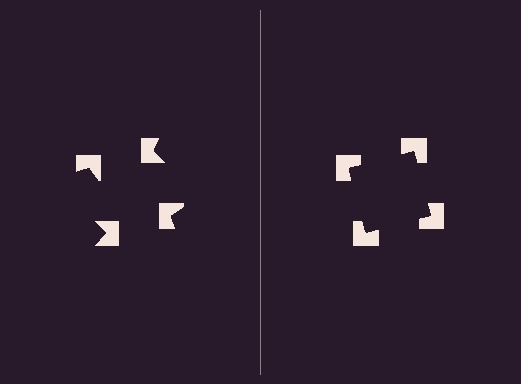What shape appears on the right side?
An illusory square.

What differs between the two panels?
The notched squares are positioned identically on both sides; only the wedge orientations differ. On the right they align to a square; on the left they are misaligned.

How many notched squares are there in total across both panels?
8 — 4 on each side.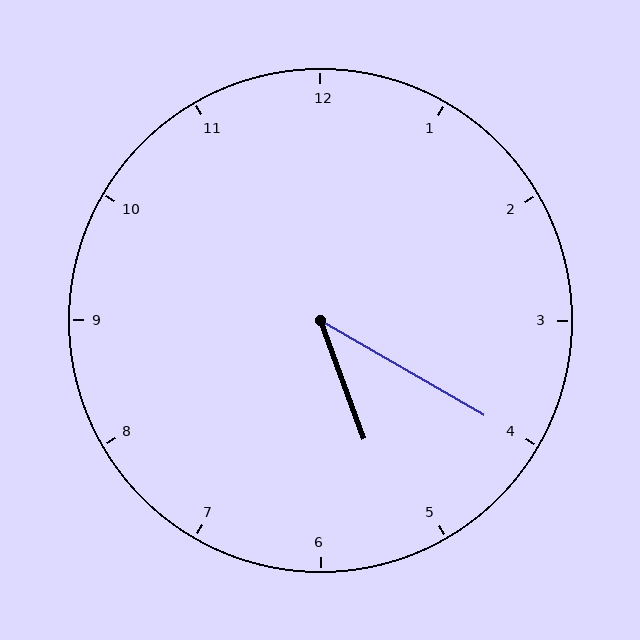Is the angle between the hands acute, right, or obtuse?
It is acute.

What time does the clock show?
5:20.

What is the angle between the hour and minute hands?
Approximately 40 degrees.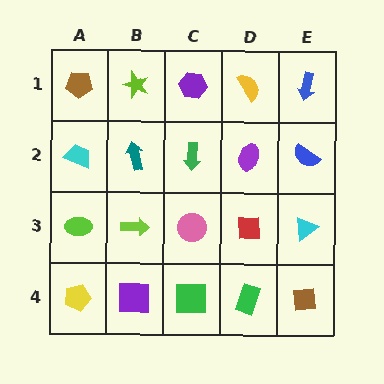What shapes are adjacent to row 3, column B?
A teal arrow (row 2, column B), a purple square (row 4, column B), a lime ellipse (row 3, column A), a pink circle (row 3, column C).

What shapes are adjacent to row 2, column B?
A lime star (row 1, column B), a lime arrow (row 3, column B), a cyan trapezoid (row 2, column A), a green arrow (row 2, column C).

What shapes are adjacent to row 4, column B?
A lime arrow (row 3, column B), a yellow pentagon (row 4, column A), a green square (row 4, column C).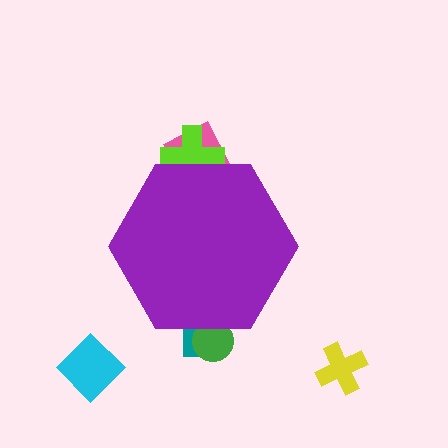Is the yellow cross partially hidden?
No, the yellow cross is fully visible.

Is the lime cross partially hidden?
Yes, the lime cross is partially hidden behind the purple hexagon.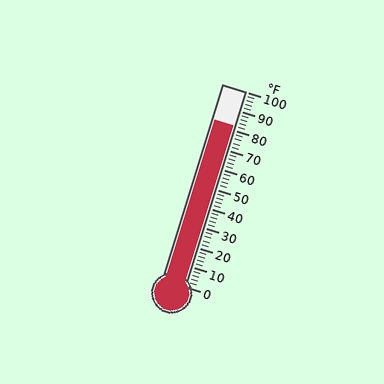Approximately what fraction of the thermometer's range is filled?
The thermometer is filled to approximately 80% of its range.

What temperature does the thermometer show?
The thermometer shows approximately 82°F.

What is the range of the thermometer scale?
The thermometer scale ranges from 0°F to 100°F.